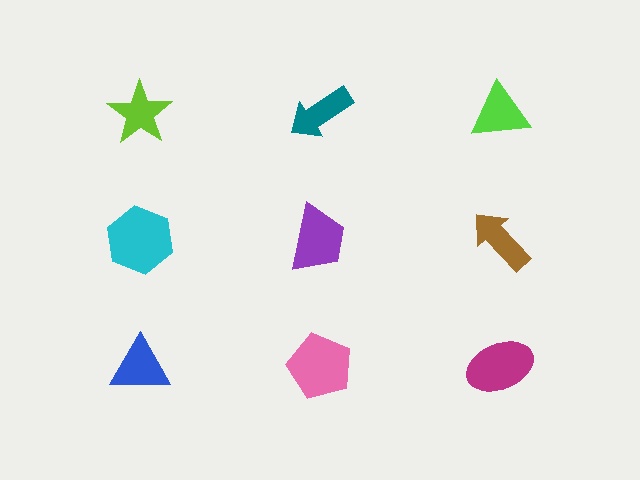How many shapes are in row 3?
3 shapes.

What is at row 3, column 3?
A magenta ellipse.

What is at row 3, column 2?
A pink pentagon.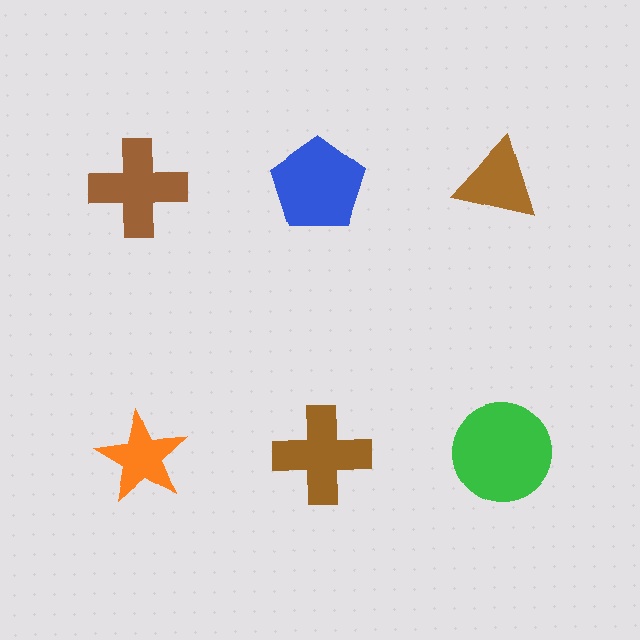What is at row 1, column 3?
A brown triangle.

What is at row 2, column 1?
An orange star.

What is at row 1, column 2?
A blue pentagon.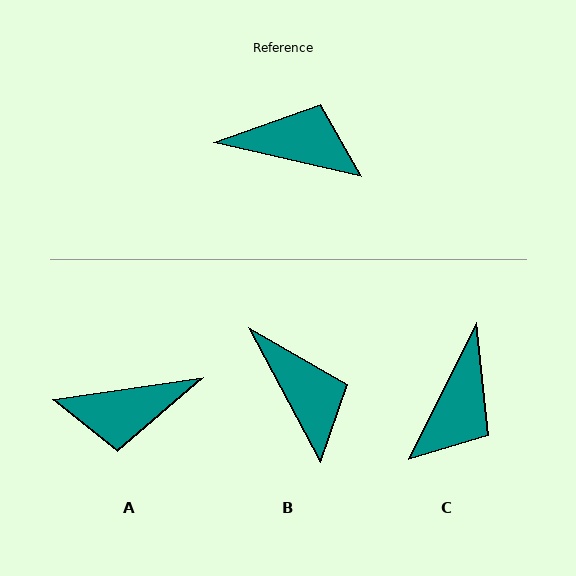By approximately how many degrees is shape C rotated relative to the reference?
Approximately 103 degrees clockwise.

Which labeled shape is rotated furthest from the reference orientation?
A, about 159 degrees away.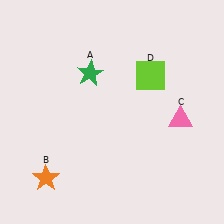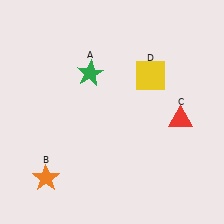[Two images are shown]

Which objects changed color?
C changed from pink to red. D changed from lime to yellow.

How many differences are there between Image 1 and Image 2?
There are 2 differences between the two images.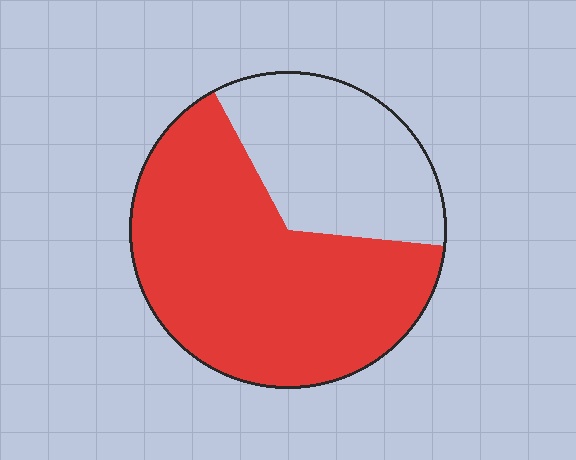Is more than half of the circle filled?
Yes.